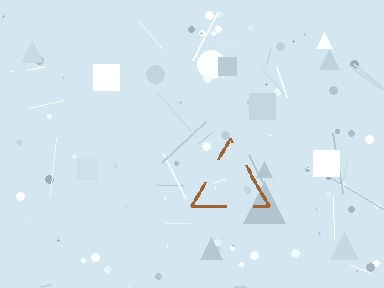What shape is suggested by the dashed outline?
The dashed outline suggests a triangle.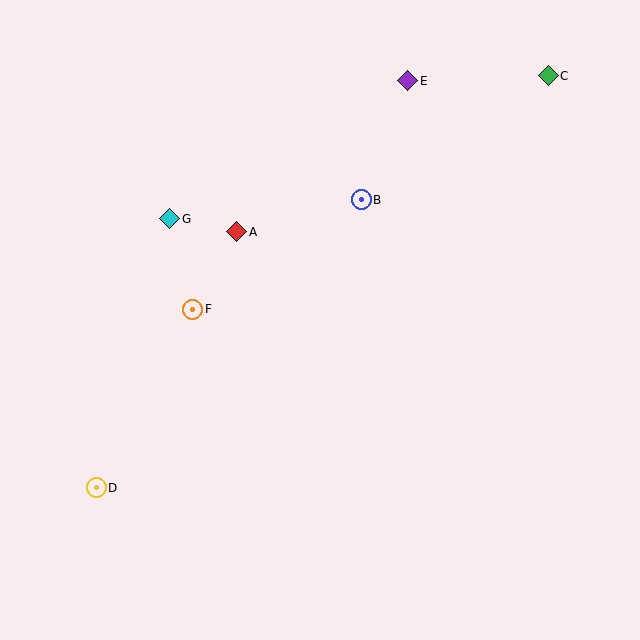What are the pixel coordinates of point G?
Point G is at (170, 219).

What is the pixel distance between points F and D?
The distance between F and D is 203 pixels.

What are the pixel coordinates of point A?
Point A is at (237, 232).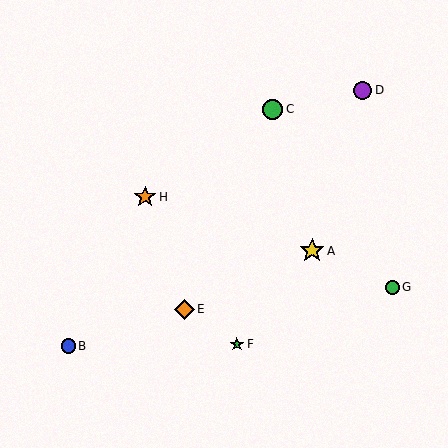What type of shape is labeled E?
Shape E is an orange diamond.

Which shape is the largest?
The yellow star (labeled A) is the largest.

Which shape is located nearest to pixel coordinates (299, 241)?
The yellow star (labeled A) at (312, 251) is nearest to that location.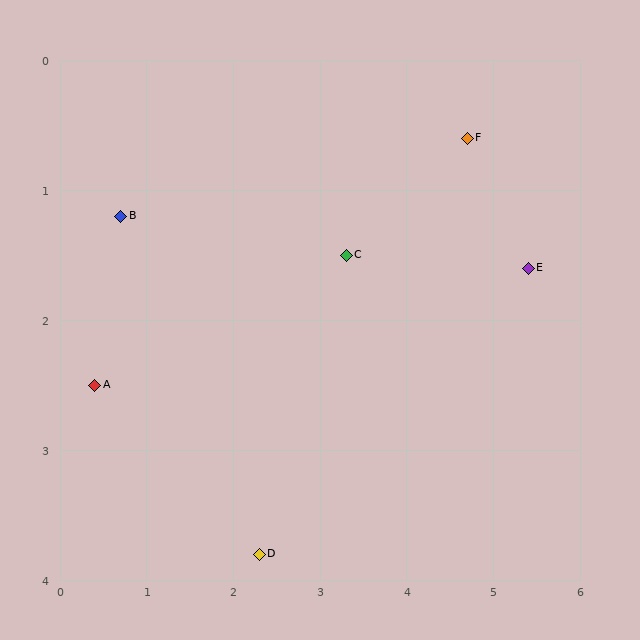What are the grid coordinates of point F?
Point F is at approximately (4.7, 0.6).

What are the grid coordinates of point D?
Point D is at approximately (2.3, 3.8).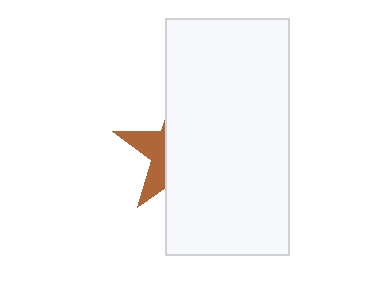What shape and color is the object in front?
The object in front is a white rectangle.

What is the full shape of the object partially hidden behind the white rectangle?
The partially hidden object is a brown star.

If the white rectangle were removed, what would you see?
You would see the complete brown star.